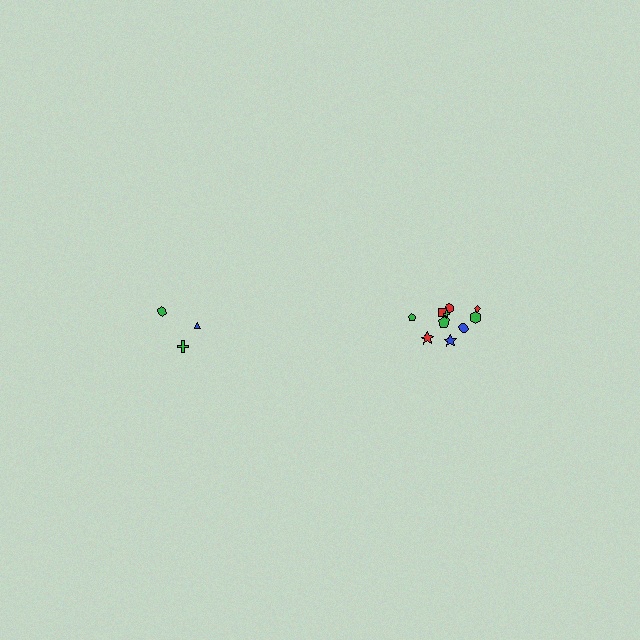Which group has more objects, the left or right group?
The right group.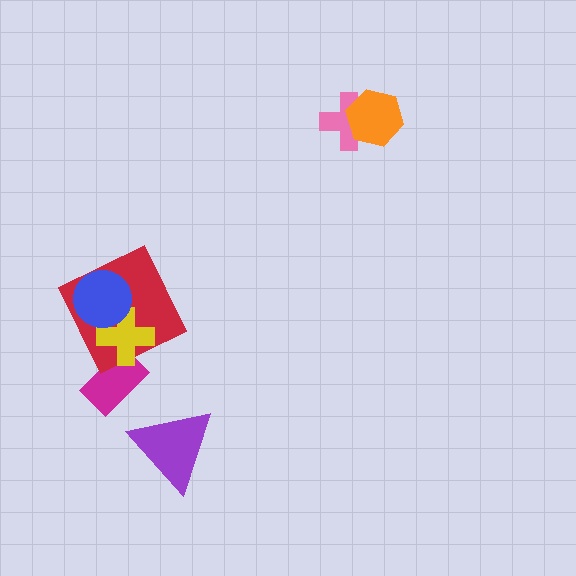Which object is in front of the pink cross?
The orange hexagon is in front of the pink cross.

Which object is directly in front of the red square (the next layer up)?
The yellow cross is directly in front of the red square.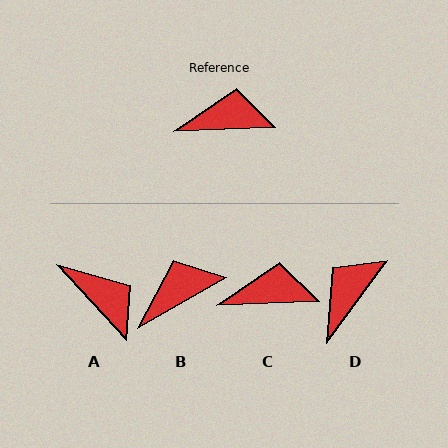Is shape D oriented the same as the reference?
No, it is off by about 51 degrees.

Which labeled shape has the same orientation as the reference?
C.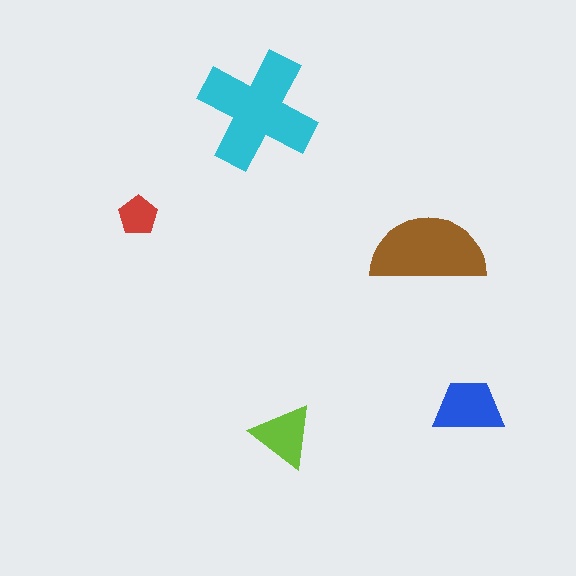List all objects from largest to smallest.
The cyan cross, the brown semicircle, the blue trapezoid, the lime triangle, the red pentagon.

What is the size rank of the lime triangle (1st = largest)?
4th.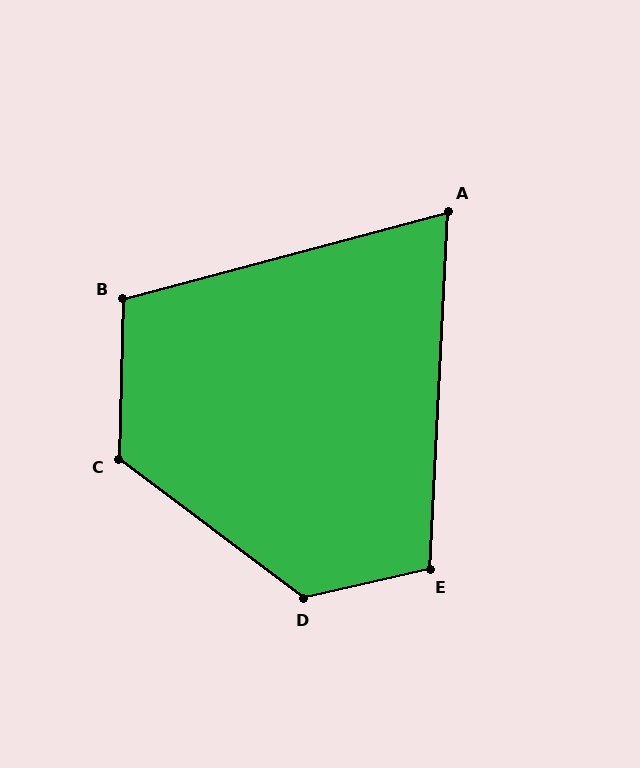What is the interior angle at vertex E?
Approximately 106 degrees (obtuse).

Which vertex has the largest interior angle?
D, at approximately 130 degrees.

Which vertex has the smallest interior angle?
A, at approximately 72 degrees.